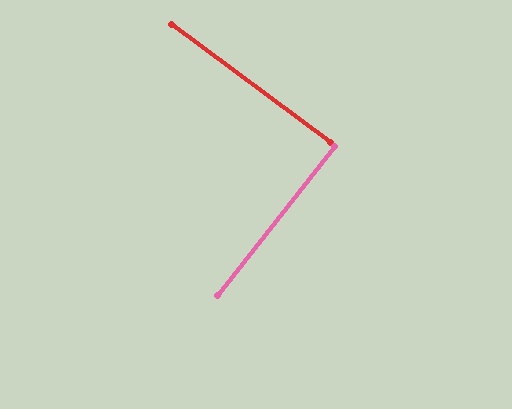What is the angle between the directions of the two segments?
Approximately 88 degrees.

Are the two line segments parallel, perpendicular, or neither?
Perpendicular — they meet at approximately 88°.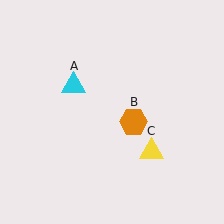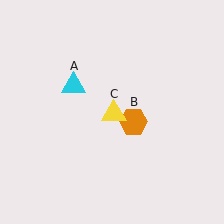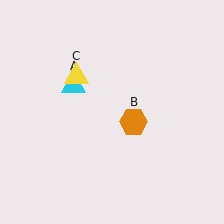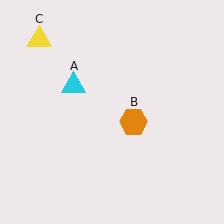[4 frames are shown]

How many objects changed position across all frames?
1 object changed position: yellow triangle (object C).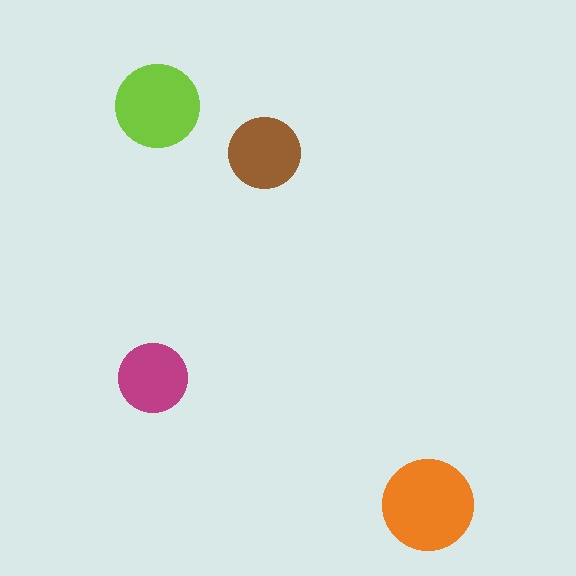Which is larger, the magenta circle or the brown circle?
The brown one.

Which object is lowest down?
The orange circle is bottommost.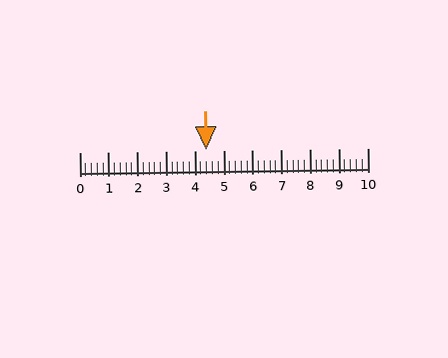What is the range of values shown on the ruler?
The ruler shows values from 0 to 10.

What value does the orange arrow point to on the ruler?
The orange arrow points to approximately 4.4.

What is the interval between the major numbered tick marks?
The major tick marks are spaced 1 units apart.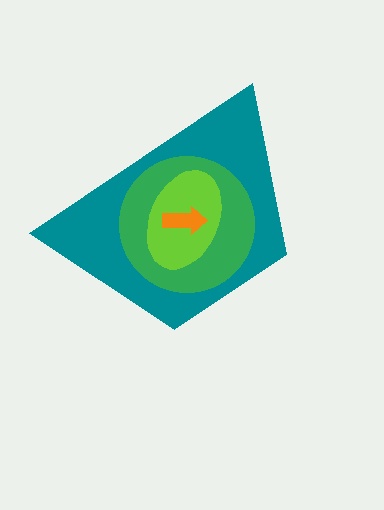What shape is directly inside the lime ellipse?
The orange arrow.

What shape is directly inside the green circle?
The lime ellipse.